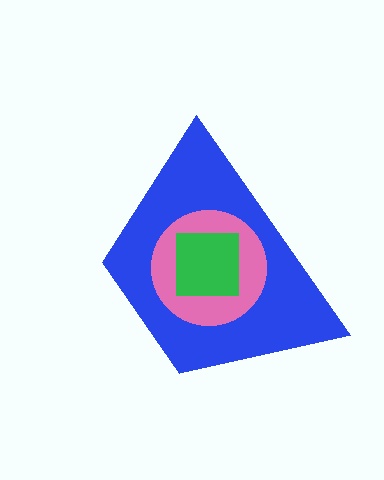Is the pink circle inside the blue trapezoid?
Yes.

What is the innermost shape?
The green square.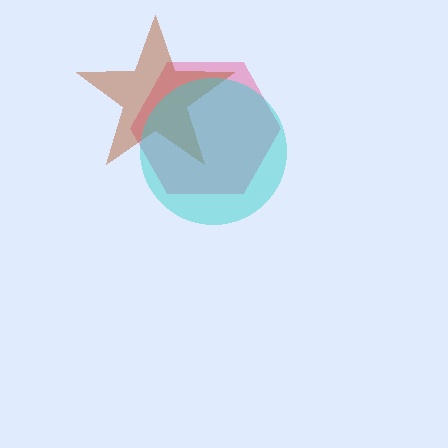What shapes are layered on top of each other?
The layered shapes are: a pink hexagon, a brown star, a cyan circle.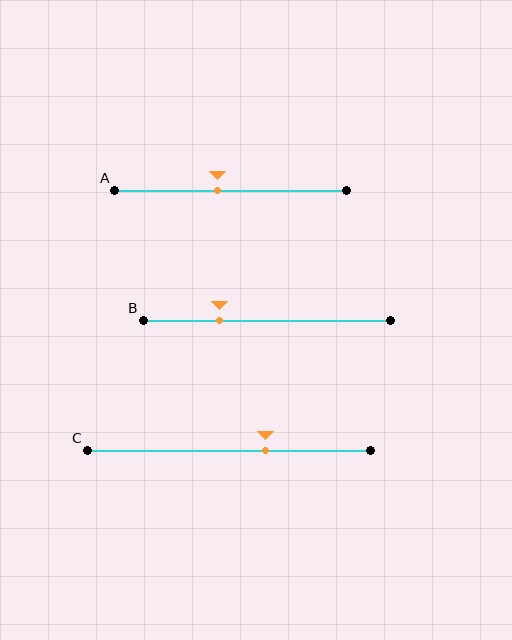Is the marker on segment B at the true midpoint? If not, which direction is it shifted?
No, the marker on segment B is shifted to the left by about 19% of the segment length.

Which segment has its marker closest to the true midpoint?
Segment A has its marker closest to the true midpoint.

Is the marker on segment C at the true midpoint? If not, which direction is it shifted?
No, the marker on segment C is shifted to the right by about 13% of the segment length.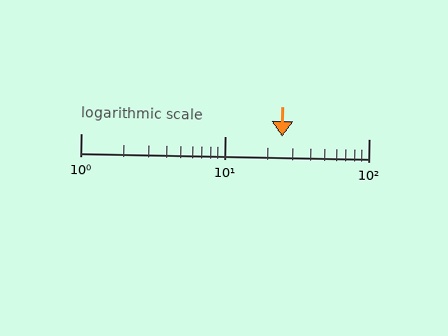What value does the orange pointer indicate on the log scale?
The pointer indicates approximately 25.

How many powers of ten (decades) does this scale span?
The scale spans 2 decades, from 1 to 100.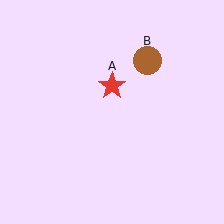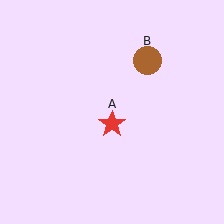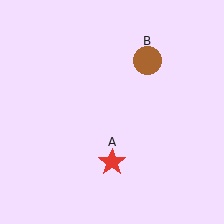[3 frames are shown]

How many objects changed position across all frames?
1 object changed position: red star (object A).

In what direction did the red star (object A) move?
The red star (object A) moved down.